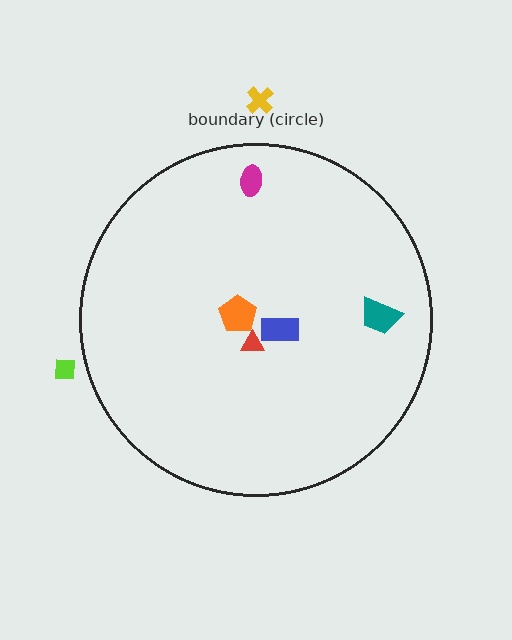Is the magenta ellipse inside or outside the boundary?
Inside.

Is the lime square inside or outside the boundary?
Outside.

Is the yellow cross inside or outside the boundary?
Outside.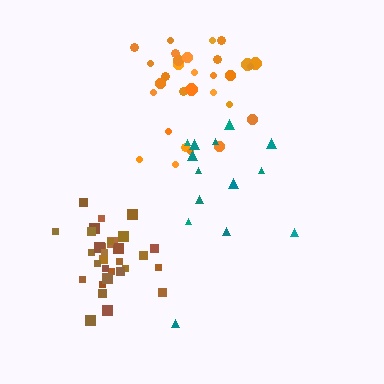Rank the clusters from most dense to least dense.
brown, orange, teal.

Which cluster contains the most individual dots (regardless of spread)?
Brown (31).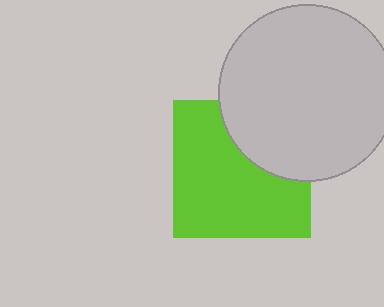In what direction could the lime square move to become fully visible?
The lime square could move toward the lower-left. That would shift it out from behind the light gray circle entirely.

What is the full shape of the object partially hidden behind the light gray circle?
The partially hidden object is a lime square.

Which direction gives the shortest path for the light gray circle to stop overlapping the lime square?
Moving toward the upper-right gives the shortest separation.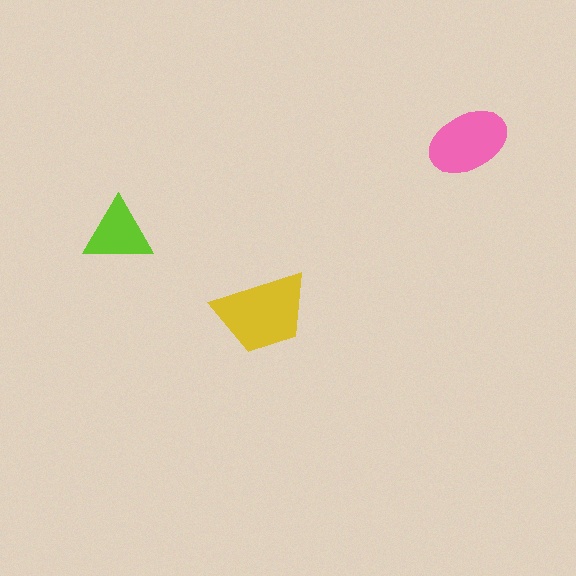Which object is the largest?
The yellow trapezoid.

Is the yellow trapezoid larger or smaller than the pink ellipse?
Larger.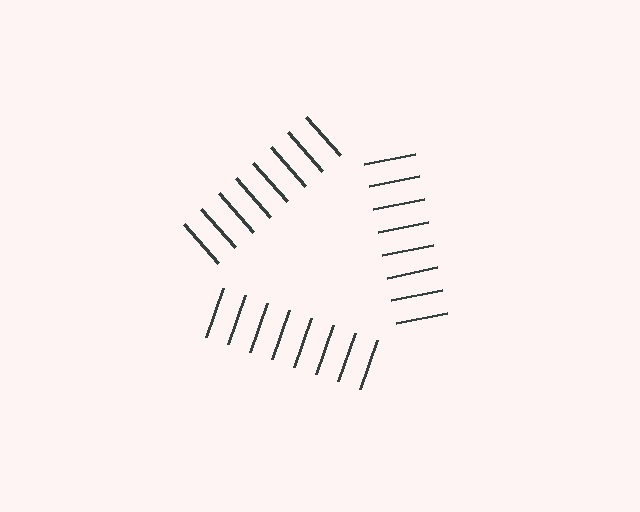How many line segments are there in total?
24 — 8 along each of the 3 edges.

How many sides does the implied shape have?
3 sides — the line-ends trace a triangle.